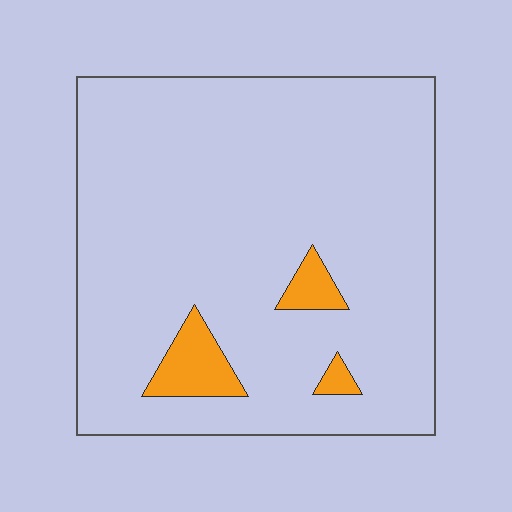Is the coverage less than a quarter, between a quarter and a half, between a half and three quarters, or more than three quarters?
Less than a quarter.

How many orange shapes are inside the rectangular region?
3.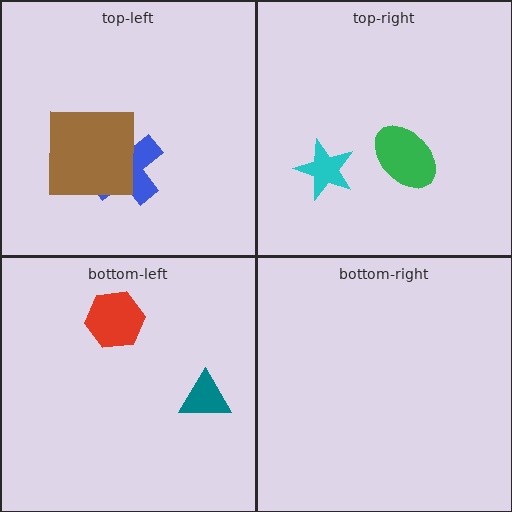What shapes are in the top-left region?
The blue cross, the brown square.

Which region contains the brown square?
The top-left region.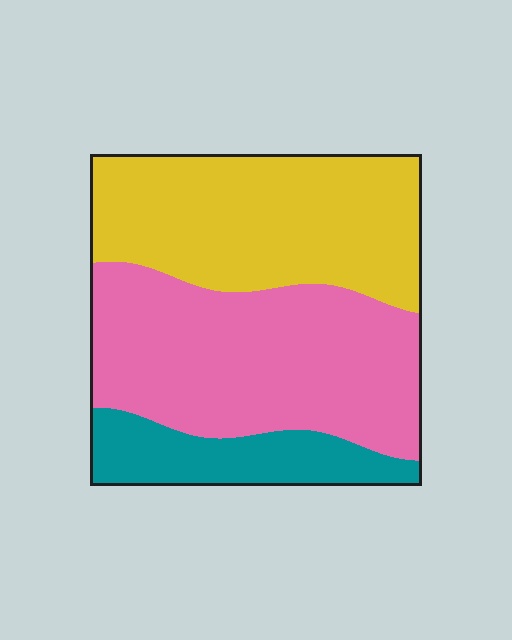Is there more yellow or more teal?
Yellow.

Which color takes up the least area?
Teal, at roughly 15%.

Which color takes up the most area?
Pink, at roughly 45%.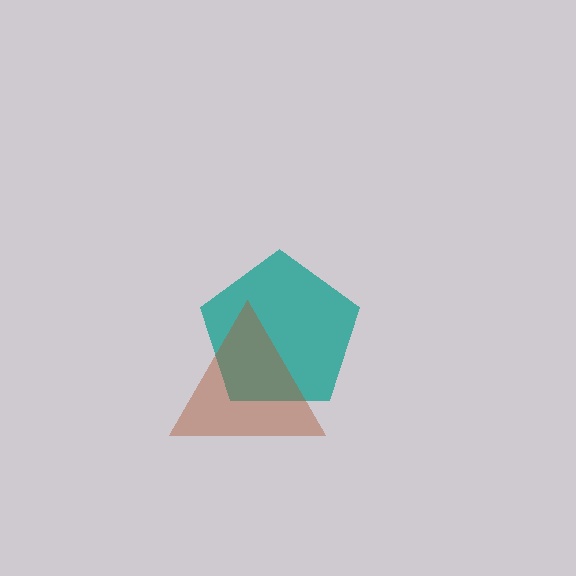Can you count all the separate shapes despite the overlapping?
Yes, there are 2 separate shapes.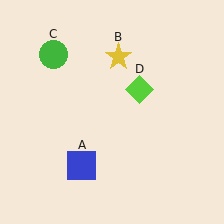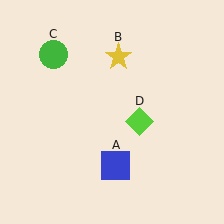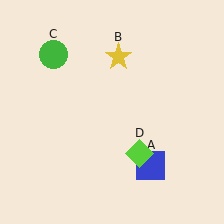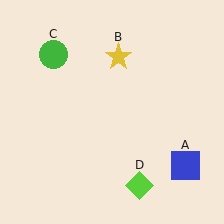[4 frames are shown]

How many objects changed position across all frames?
2 objects changed position: blue square (object A), lime diamond (object D).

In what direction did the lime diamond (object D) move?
The lime diamond (object D) moved down.